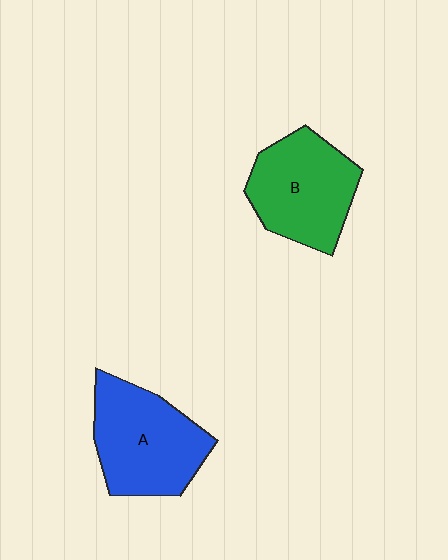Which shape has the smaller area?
Shape B (green).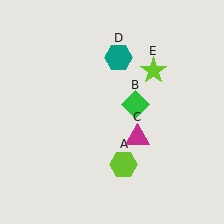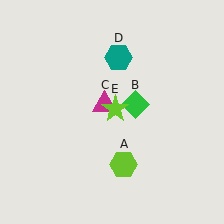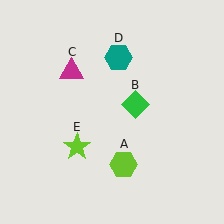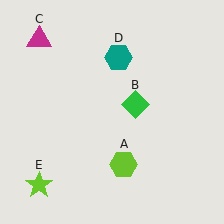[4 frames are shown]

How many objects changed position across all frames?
2 objects changed position: magenta triangle (object C), lime star (object E).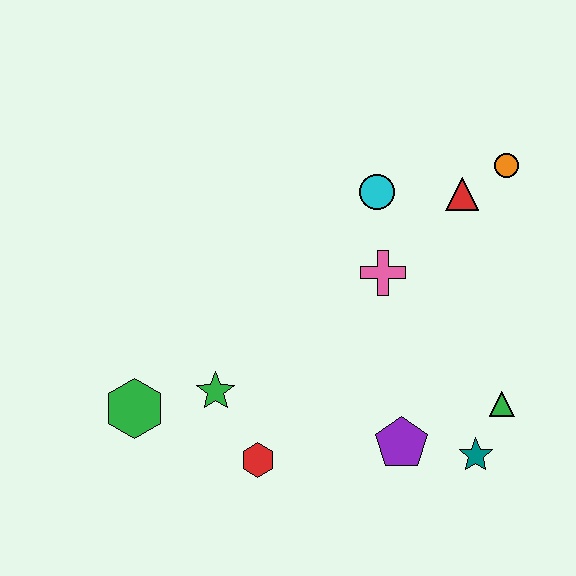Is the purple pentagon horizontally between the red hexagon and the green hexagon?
No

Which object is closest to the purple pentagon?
The teal star is closest to the purple pentagon.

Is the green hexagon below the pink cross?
Yes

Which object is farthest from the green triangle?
The green hexagon is farthest from the green triangle.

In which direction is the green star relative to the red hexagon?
The green star is above the red hexagon.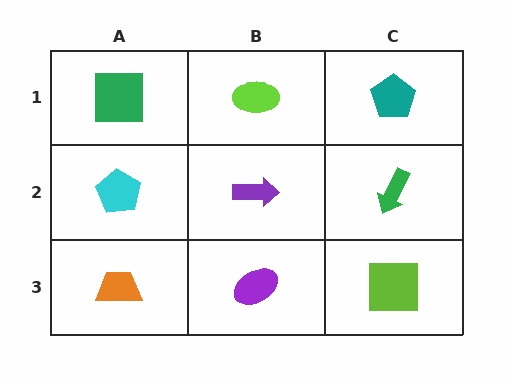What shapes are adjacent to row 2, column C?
A teal pentagon (row 1, column C), a lime square (row 3, column C), a purple arrow (row 2, column B).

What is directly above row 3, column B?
A purple arrow.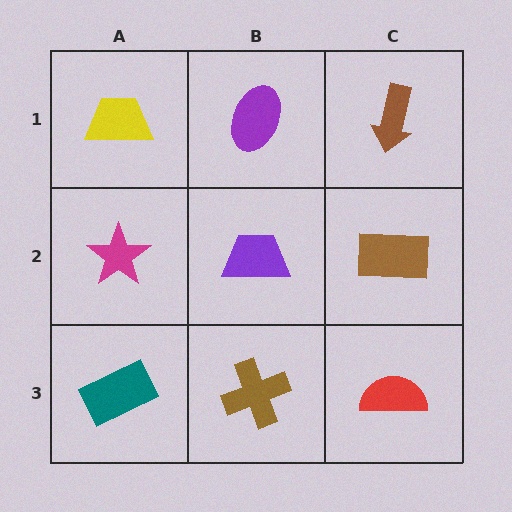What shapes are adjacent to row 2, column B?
A purple ellipse (row 1, column B), a brown cross (row 3, column B), a magenta star (row 2, column A), a brown rectangle (row 2, column C).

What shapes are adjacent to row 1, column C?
A brown rectangle (row 2, column C), a purple ellipse (row 1, column B).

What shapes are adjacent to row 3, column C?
A brown rectangle (row 2, column C), a brown cross (row 3, column B).